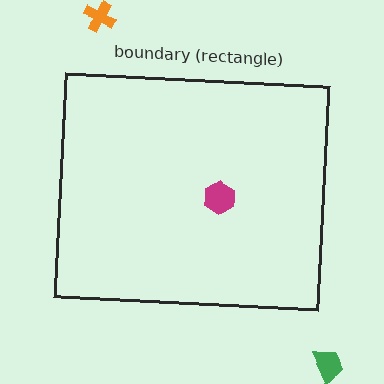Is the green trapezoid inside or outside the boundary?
Outside.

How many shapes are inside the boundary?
1 inside, 2 outside.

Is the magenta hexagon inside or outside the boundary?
Inside.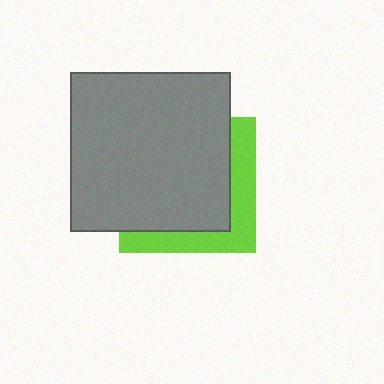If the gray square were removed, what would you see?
You would see the complete lime square.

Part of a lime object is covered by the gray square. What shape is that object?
It is a square.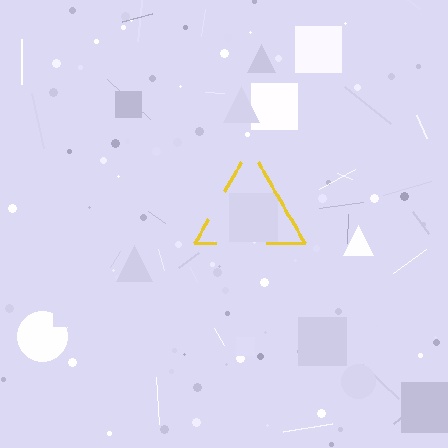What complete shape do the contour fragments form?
The contour fragments form a triangle.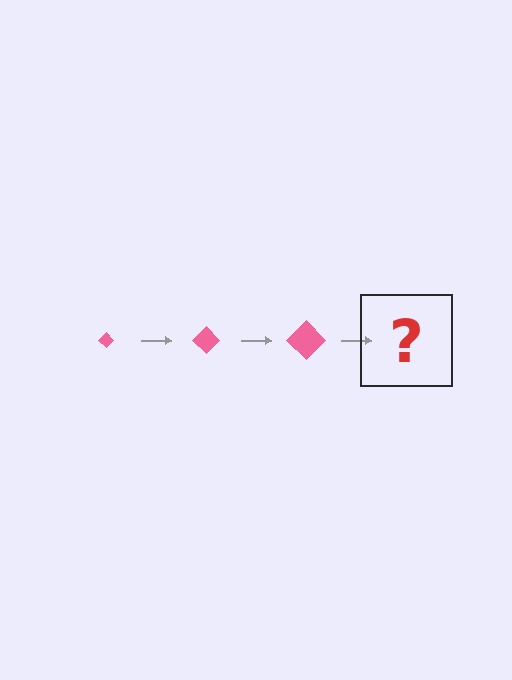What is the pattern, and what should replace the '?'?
The pattern is that the diamond gets progressively larger each step. The '?' should be a pink diamond, larger than the previous one.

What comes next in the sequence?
The next element should be a pink diamond, larger than the previous one.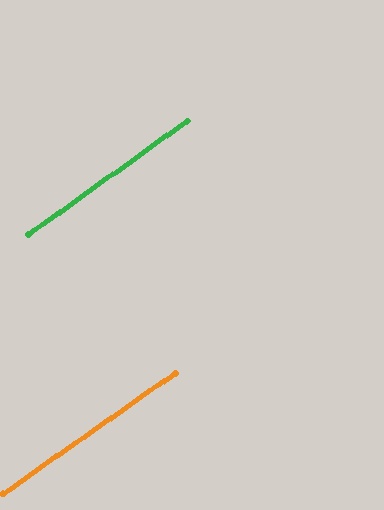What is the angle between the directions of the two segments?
Approximately 0 degrees.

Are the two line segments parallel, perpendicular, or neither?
Parallel — their directions differ by only 0.4°.